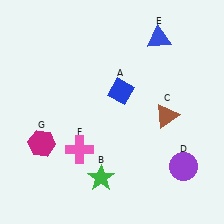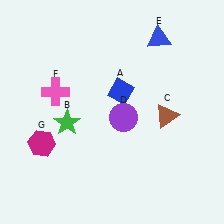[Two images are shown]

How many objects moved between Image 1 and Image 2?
3 objects moved between the two images.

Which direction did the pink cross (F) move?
The pink cross (F) moved up.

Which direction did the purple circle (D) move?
The purple circle (D) moved left.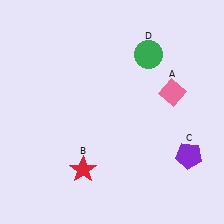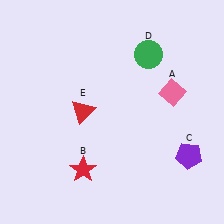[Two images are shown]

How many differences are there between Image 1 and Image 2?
There is 1 difference between the two images.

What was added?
A red triangle (E) was added in Image 2.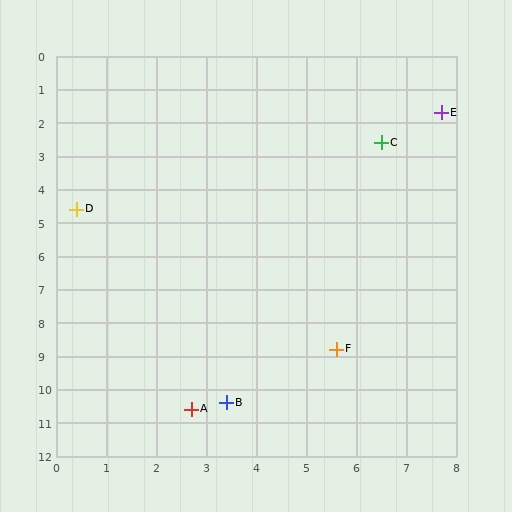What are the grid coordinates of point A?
Point A is at approximately (2.7, 10.6).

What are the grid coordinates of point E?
Point E is at approximately (7.7, 1.7).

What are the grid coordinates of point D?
Point D is at approximately (0.4, 4.6).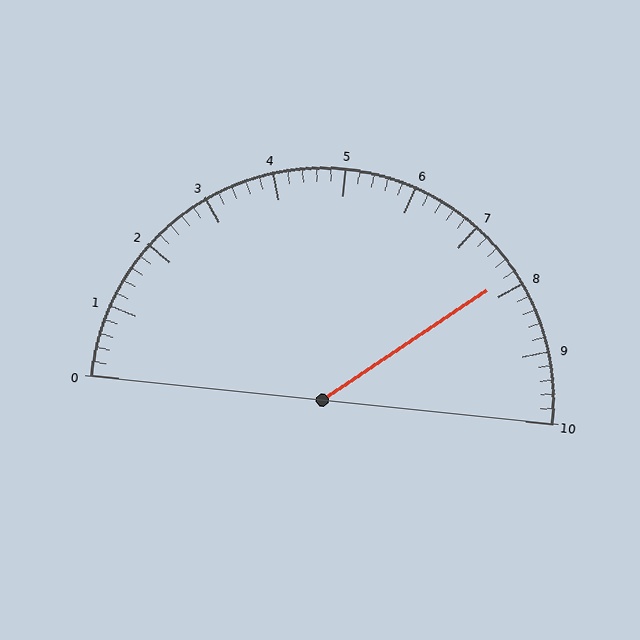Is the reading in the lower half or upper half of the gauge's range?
The reading is in the upper half of the range (0 to 10).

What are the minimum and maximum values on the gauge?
The gauge ranges from 0 to 10.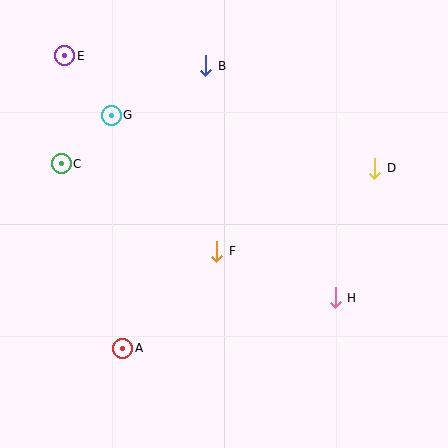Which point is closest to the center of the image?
Point F at (217, 251) is closest to the center.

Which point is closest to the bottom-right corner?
Point H is closest to the bottom-right corner.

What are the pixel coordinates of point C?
Point C is at (61, 164).